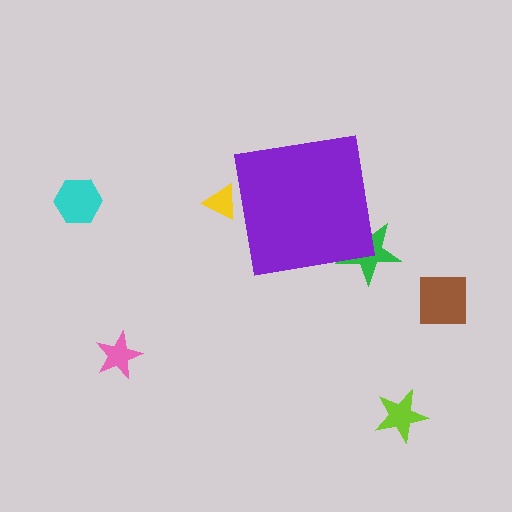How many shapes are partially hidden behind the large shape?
2 shapes are partially hidden.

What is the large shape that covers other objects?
A purple square.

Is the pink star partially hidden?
No, the pink star is fully visible.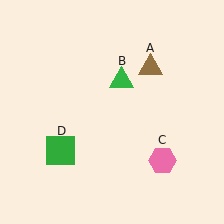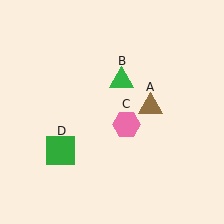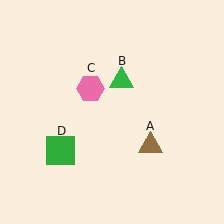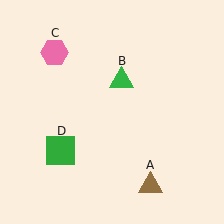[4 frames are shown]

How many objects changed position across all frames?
2 objects changed position: brown triangle (object A), pink hexagon (object C).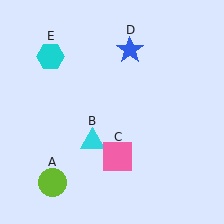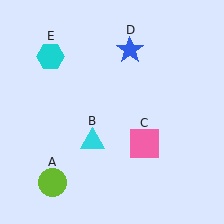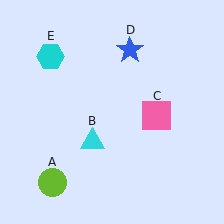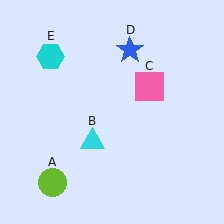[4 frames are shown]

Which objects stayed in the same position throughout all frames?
Lime circle (object A) and cyan triangle (object B) and blue star (object D) and cyan hexagon (object E) remained stationary.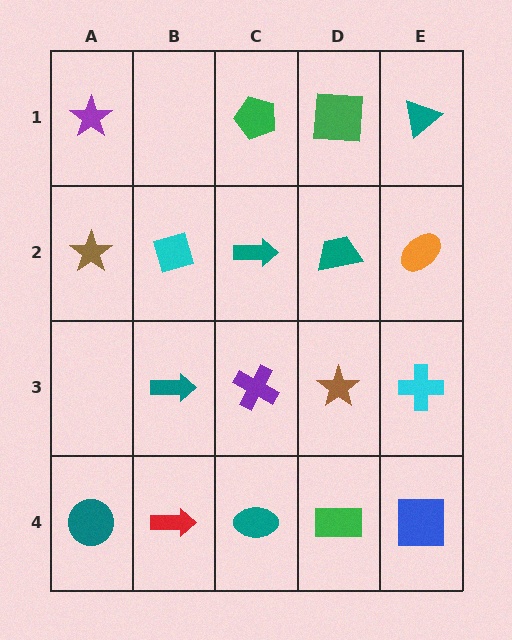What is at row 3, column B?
A teal arrow.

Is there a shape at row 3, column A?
No, that cell is empty.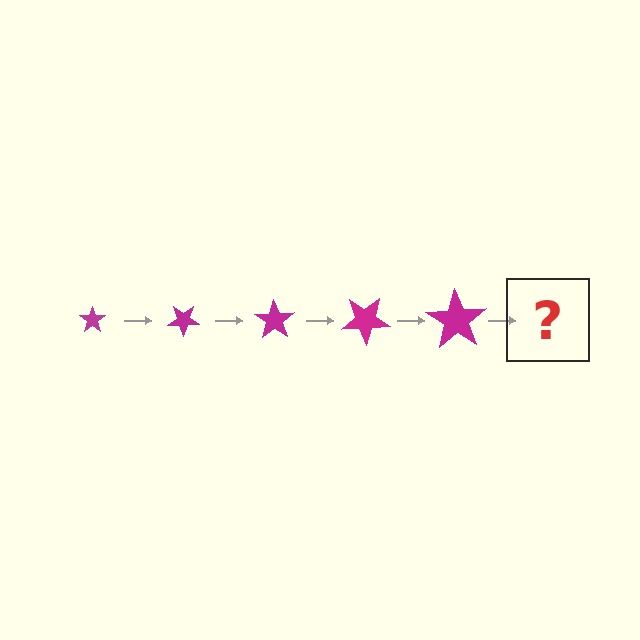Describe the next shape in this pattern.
It should be a star, larger than the previous one and rotated 175 degrees from the start.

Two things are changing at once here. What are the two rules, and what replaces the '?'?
The two rules are that the star grows larger each step and it rotates 35 degrees each step. The '?' should be a star, larger than the previous one and rotated 175 degrees from the start.